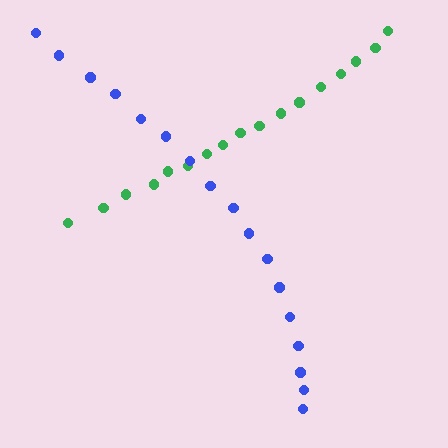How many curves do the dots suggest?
There are 2 distinct paths.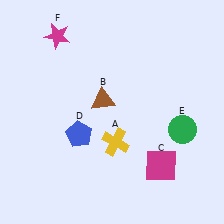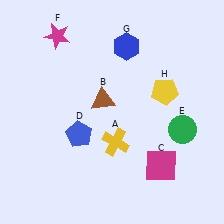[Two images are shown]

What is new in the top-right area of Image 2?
A yellow pentagon (H) was added in the top-right area of Image 2.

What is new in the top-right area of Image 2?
A blue hexagon (G) was added in the top-right area of Image 2.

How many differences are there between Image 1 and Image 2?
There are 2 differences between the two images.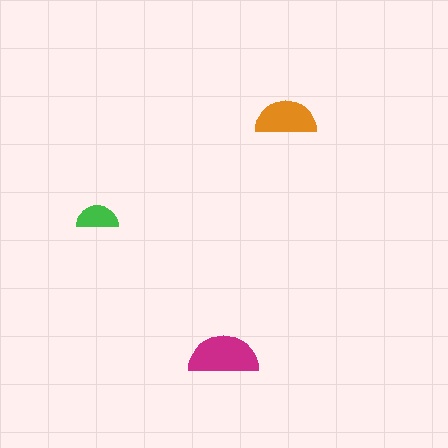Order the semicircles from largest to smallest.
the magenta one, the orange one, the green one.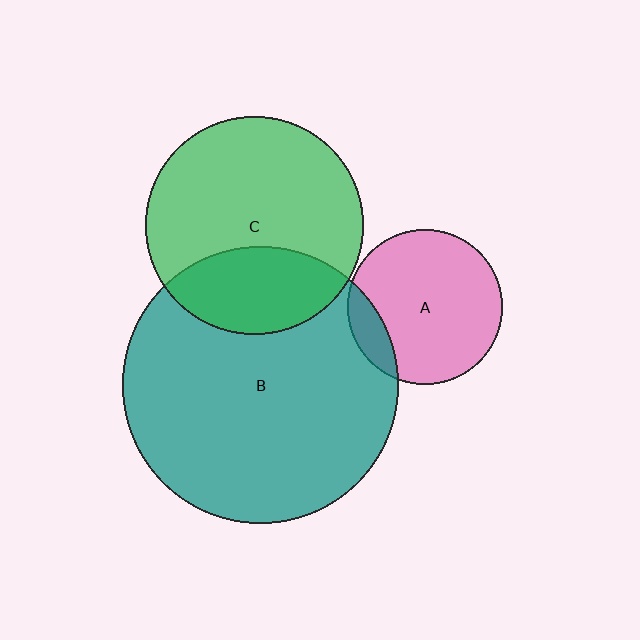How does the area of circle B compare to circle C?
Approximately 1.6 times.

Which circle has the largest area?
Circle B (teal).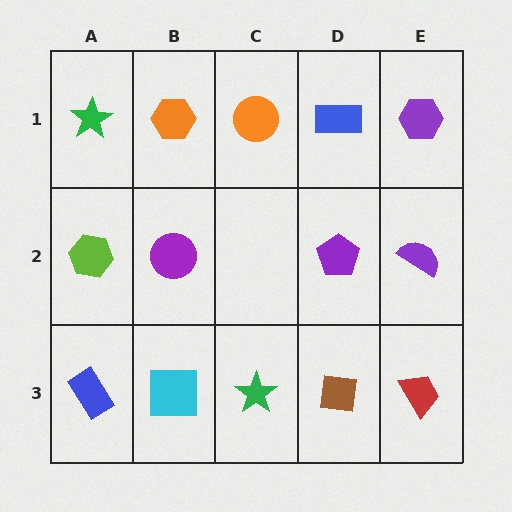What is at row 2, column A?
A lime hexagon.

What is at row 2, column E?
A purple semicircle.